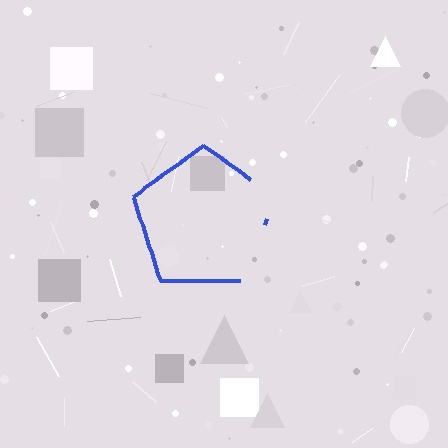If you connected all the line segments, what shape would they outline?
They would outline a pentagon.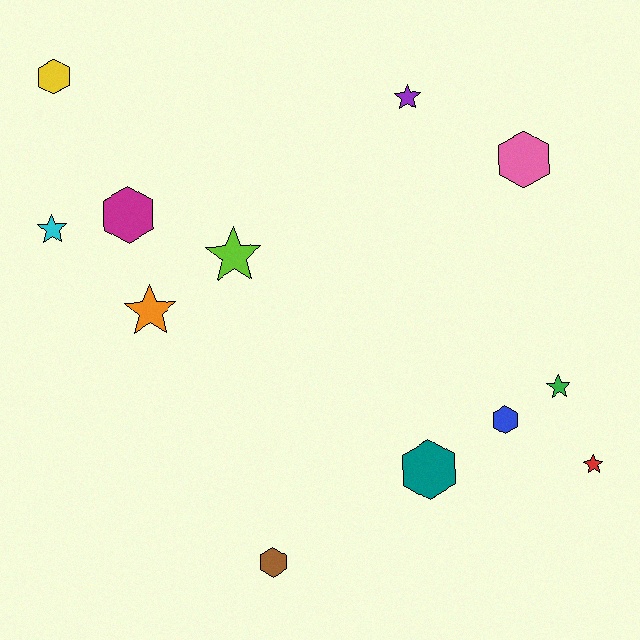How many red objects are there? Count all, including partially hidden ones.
There is 1 red object.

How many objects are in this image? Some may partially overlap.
There are 12 objects.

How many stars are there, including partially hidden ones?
There are 6 stars.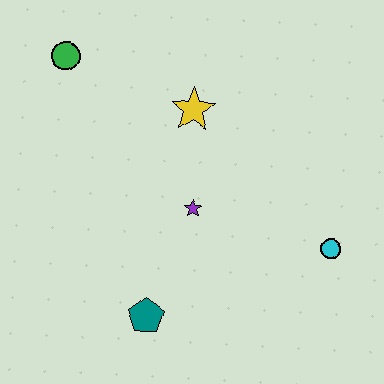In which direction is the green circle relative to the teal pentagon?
The green circle is above the teal pentagon.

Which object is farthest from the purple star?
The green circle is farthest from the purple star.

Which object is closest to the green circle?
The yellow star is closest to the green circle.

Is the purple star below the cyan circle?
No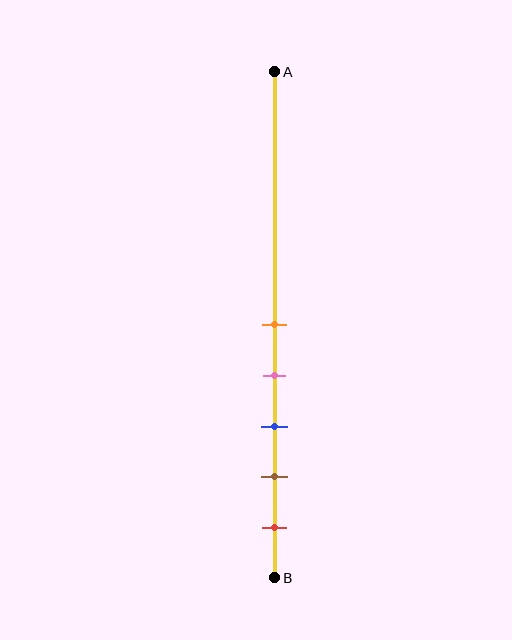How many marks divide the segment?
There are 5 marks dividing the segment.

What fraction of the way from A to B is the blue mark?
The blue mark is approximately 70% (0.7) of the way from A to B.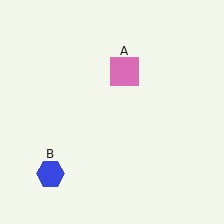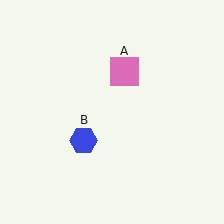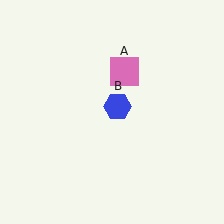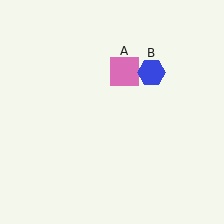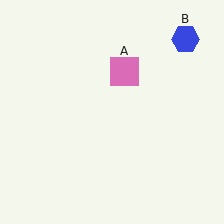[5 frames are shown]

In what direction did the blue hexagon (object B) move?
The blue hexagon (object B) moved up and to the right.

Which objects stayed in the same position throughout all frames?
Pink square (object A) remained stationary.